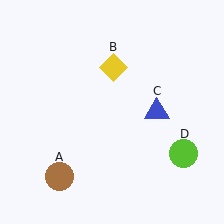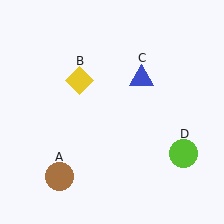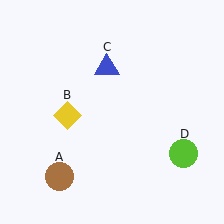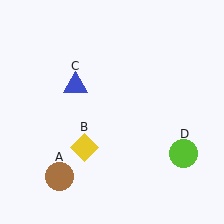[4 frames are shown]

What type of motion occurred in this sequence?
The yellow diamond (object B), blue triangle (object C) rotated counterclockwise around the center of the scene.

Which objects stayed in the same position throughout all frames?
Brown circle (object A) and lime circle (object D) remained stationary.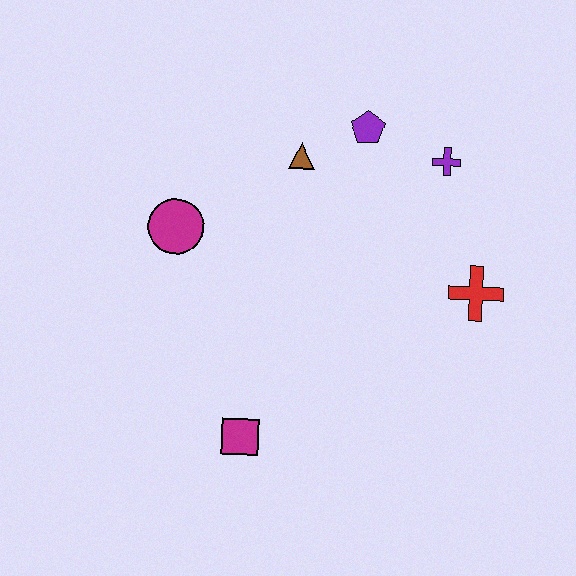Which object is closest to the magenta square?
The magenta circle is closest to the magenta square.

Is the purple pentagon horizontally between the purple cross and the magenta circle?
Yes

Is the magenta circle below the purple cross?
Yes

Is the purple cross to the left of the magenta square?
No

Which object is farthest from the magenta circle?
The red cross is farthest from the magenta circle.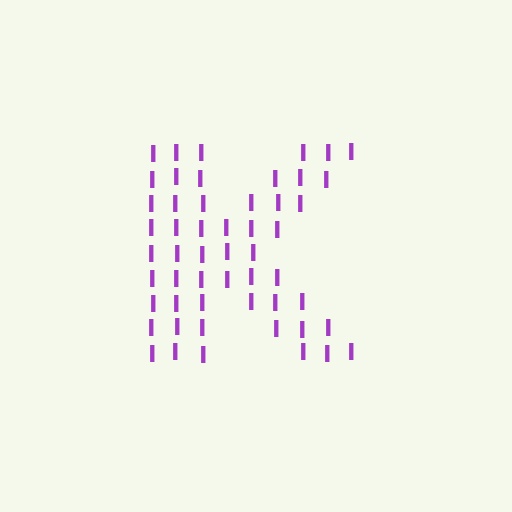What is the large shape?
The large shape is the letter K.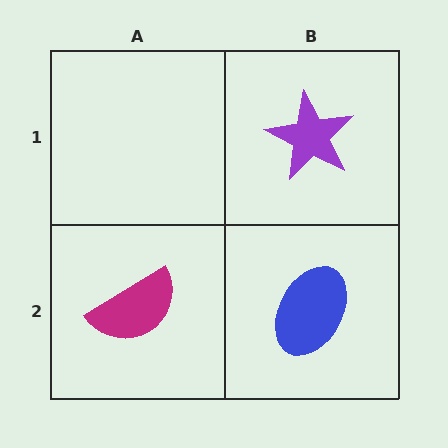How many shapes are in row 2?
2 shapes.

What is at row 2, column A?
A magenta semicircle.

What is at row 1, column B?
A purple star.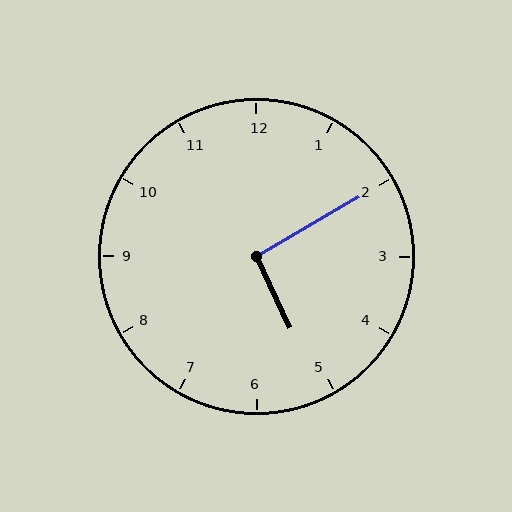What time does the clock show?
5:10.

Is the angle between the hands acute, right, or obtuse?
It is right.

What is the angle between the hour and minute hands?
Approximately 95 degrees.